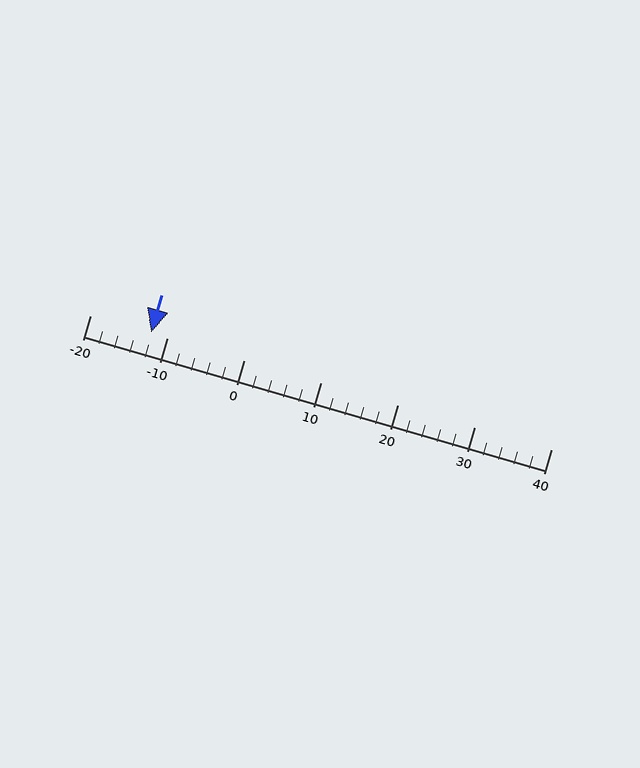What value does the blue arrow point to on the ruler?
The blue arrow points to approximately -12.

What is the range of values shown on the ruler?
The ruler shows values from -20 to 40.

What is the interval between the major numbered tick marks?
The major tick marks are spaced 10 units apart.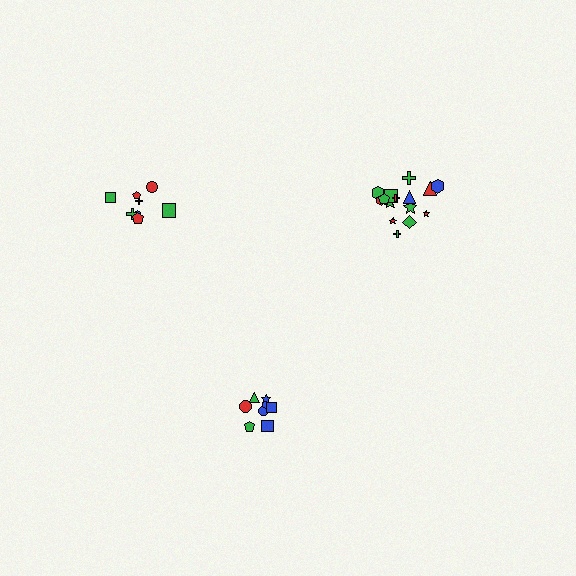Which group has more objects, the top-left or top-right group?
The top-right group.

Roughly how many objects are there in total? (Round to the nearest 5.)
Roughly 35 objects in total.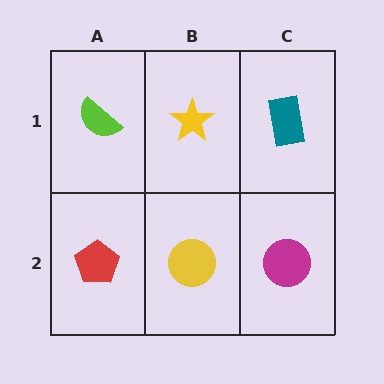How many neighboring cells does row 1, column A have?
2.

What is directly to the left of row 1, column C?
A yellow star.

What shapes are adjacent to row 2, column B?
A yellow star (row 1, column B), a red pentagon (row 2, column A), a magenta circle (row 2, column C).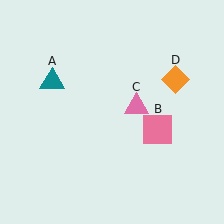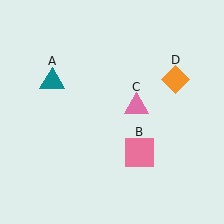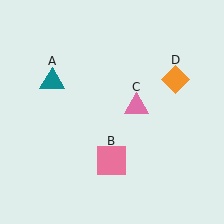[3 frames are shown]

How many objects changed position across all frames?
1 object changed position: pink square (object B).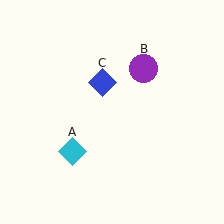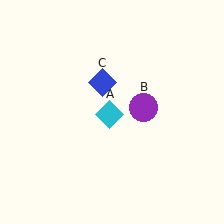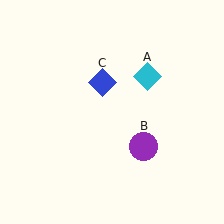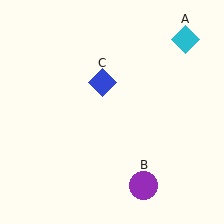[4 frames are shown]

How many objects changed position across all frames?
2 objects changed position: cyan diamond (object A), purple circle (object B).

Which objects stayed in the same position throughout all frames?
Blue diamond (object C) remained stationary.